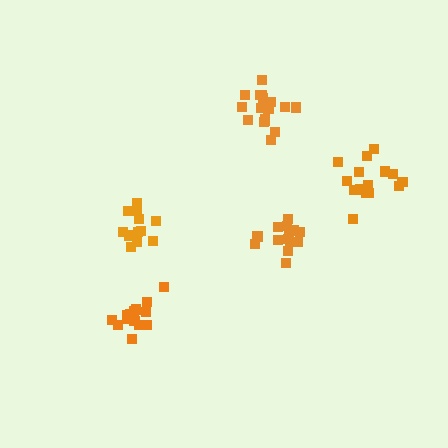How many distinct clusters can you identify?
There are 5 distinct clusters.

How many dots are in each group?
Group 1: 15 dots, Group 2: 16 dots, Group 3: 15 dots, Group 4: 12 dots, Group 5: 17 dots (75 total).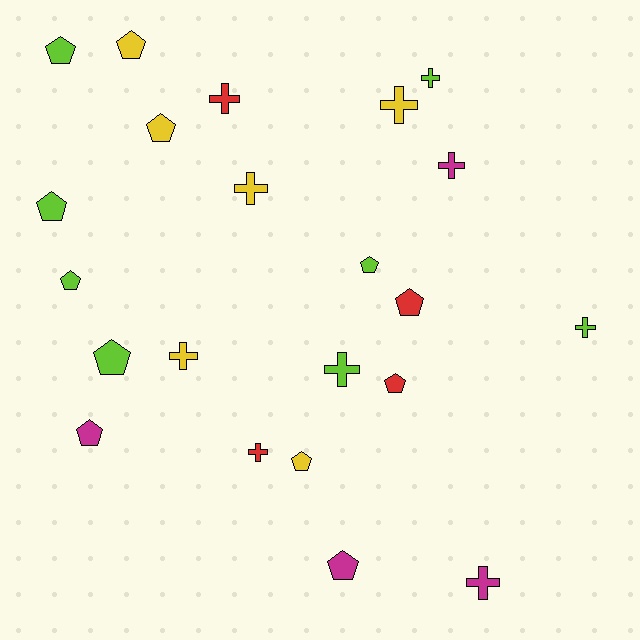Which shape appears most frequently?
Pentagon, with 12 objects.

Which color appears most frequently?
Lime, with 8 objects.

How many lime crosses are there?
There are 3 lime crosses.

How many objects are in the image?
There are 22 objects.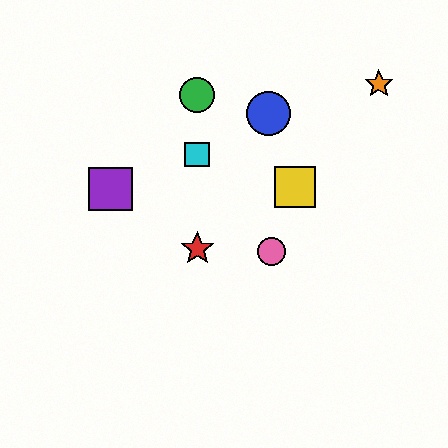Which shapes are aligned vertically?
The red star, the green circle, the cyan square are aligned vertically.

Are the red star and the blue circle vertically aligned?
No, the red star is at x≈197 and the blue circle is at x≈268.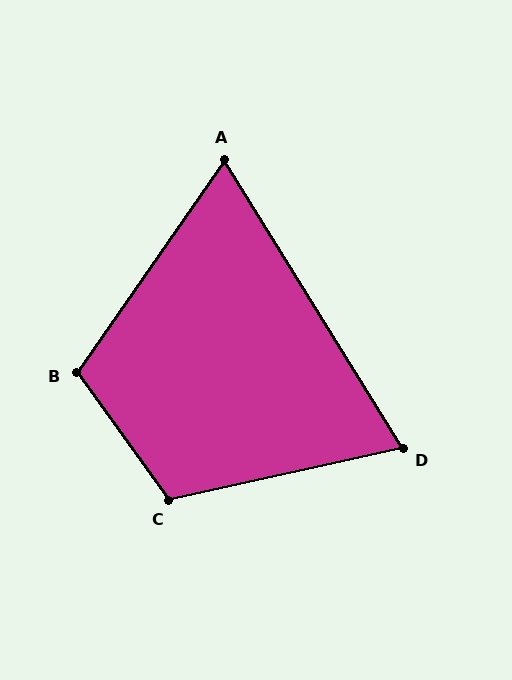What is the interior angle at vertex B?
Approximately 109 degrees (obtuse).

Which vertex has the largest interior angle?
C, at approximately 113 degrees.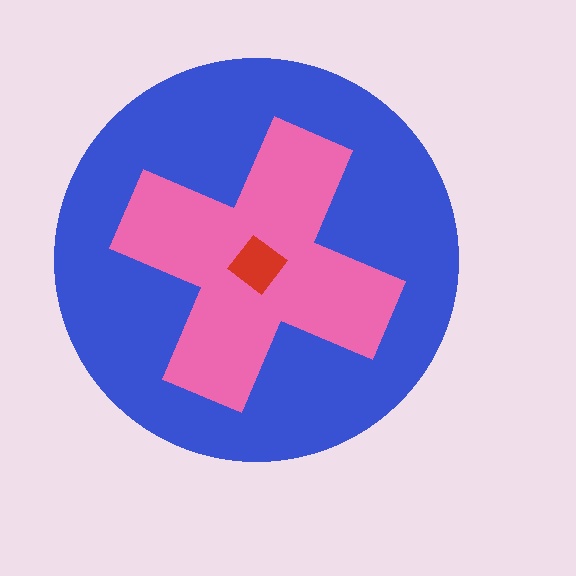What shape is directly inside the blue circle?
The pink cross.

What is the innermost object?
The red diamond.